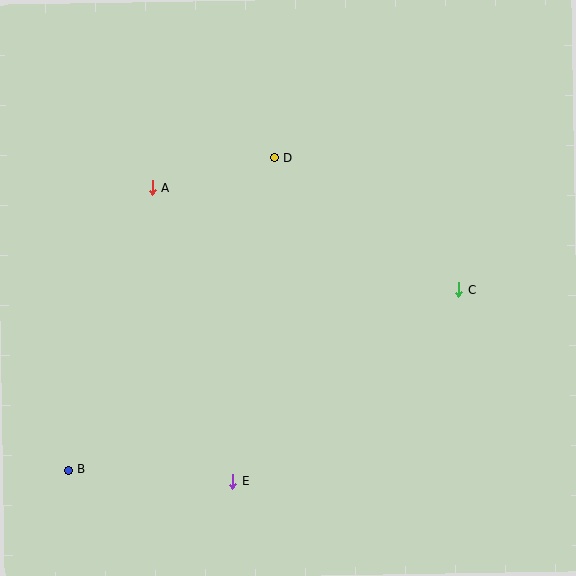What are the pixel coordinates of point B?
Point B is at (68, 470).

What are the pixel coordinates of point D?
Point D is at (274, 158).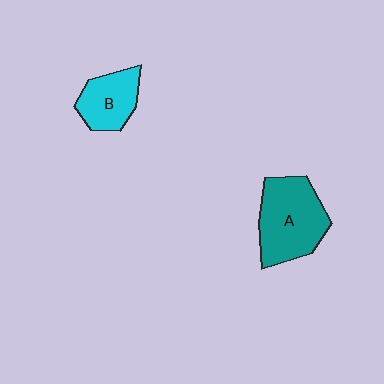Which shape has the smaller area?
Shape B (cyan).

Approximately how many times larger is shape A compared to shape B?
Approximately 1.6 times.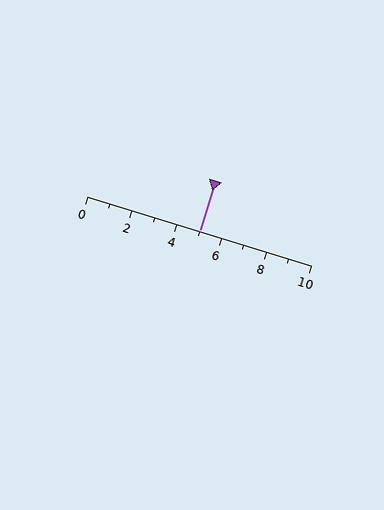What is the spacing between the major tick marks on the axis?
The major ticks are spaced 2 apart.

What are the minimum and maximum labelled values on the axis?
The axis runs from 0 to 10.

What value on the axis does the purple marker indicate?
The marker indicates approximately 5.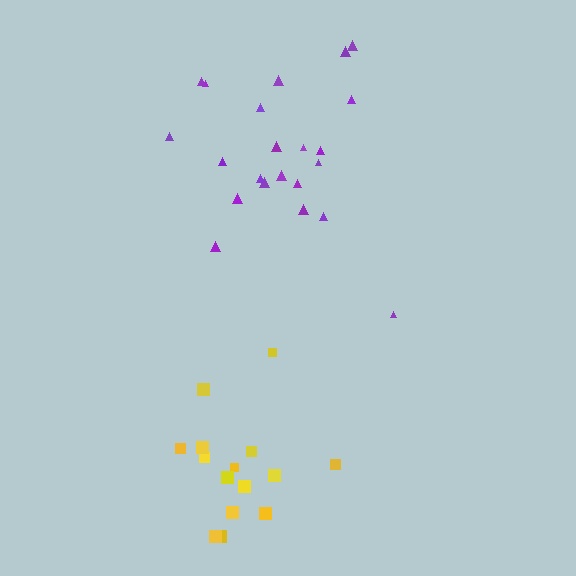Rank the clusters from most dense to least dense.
purple, yellow.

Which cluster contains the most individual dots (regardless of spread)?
Purple (22).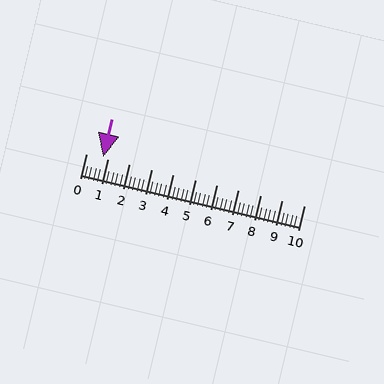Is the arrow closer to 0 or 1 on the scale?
The arrow is closer to 1.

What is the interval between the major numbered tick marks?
The major tick marks are spaced 1 units apart.